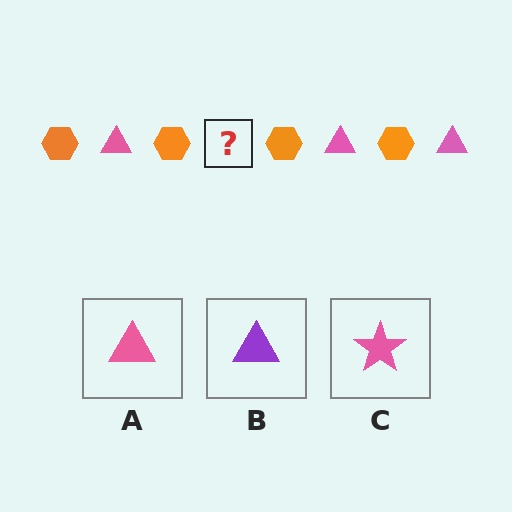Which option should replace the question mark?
Option A.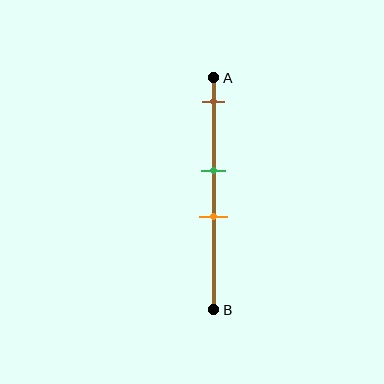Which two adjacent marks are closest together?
The green and orange marks are the closest adjacent pair.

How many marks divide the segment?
There are 3 marks dividing the segment.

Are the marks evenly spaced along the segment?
No, the marks are not evenly spaced.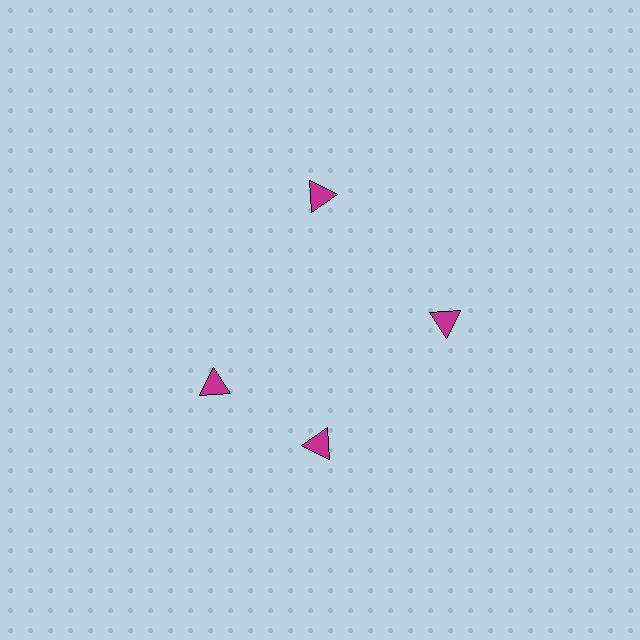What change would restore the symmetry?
The symmetry would be restored by rotating it back into even spacing with its neighbors so that all 4 triangles sit at equal angles and equal distance from the center.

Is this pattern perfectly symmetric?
No. The 4 magenta triangles are arranged in a ring, but one element near the 9 o'clock position is rotated out of alignment along the ring, breaking the 4-fold rotational symmetry.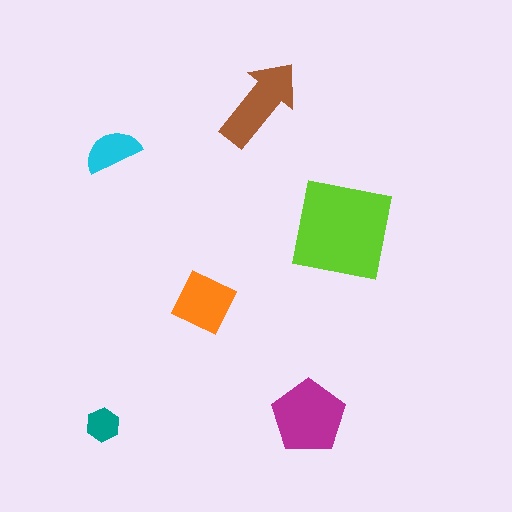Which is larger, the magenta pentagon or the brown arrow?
The magenta pentagon.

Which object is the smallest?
The teal hexagon.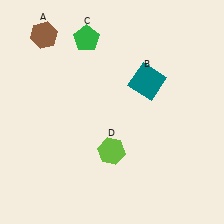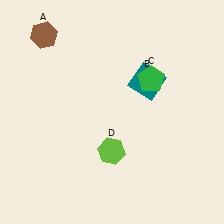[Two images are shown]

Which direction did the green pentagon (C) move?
The green pentagon (C) moved right.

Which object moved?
The green pentagon (C) moved right.